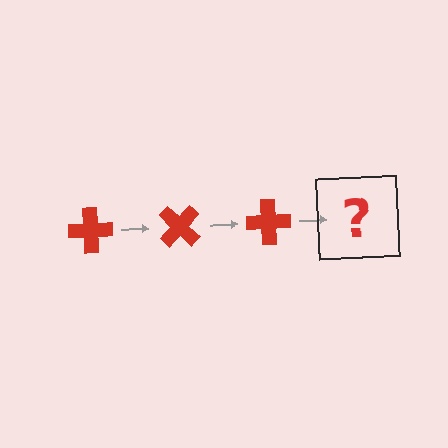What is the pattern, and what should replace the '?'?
The pattern is that the cross rotates 45 degrees each step. The '?' should be a red cross rotated 135 degrees.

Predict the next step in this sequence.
The next step is a red cross rotated 135 degrees.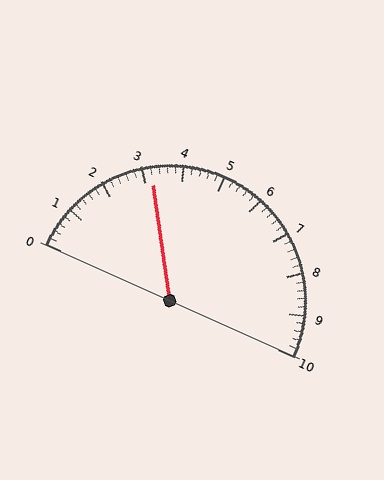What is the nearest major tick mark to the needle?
The nearest major tick mark is 3.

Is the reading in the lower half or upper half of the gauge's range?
The reading is in the lower half of the range (0 to 10).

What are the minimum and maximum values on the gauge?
The gauge ranges from 0 to 10.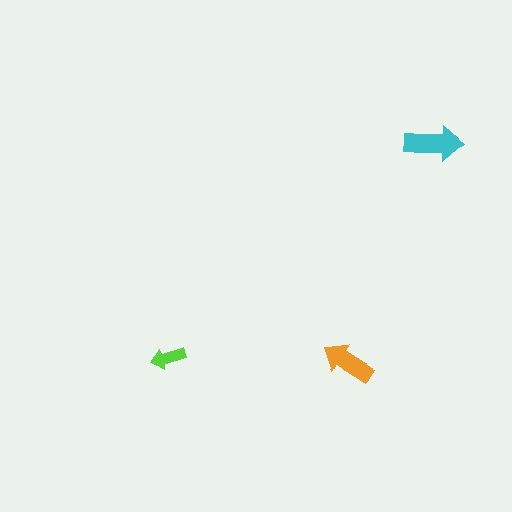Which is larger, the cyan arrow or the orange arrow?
The cyan one.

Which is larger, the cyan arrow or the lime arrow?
The cyan one.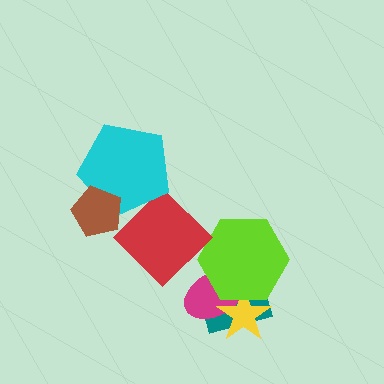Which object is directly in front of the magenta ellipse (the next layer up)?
The yellow star is directly in front of the magenta ellipse.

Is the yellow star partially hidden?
Yes, it is partially covered by another shape.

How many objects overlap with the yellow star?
3 objects overlap with the yellow star.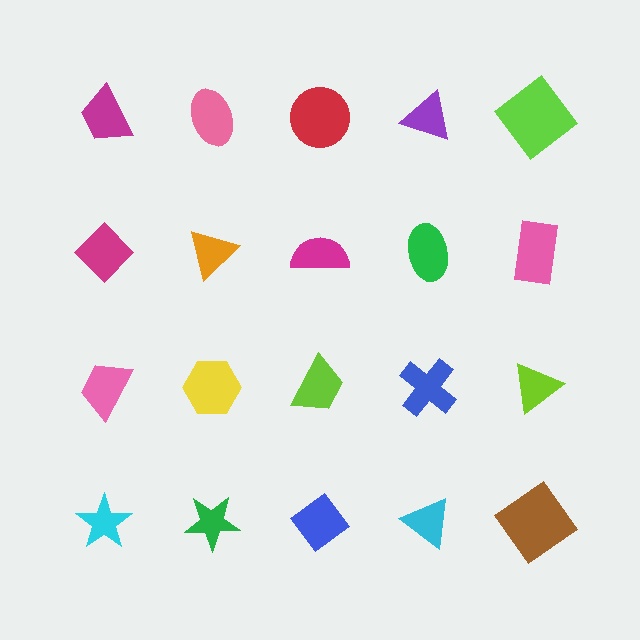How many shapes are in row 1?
5 shapes.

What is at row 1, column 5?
A lime diamond.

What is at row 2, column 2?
An orange triangle.